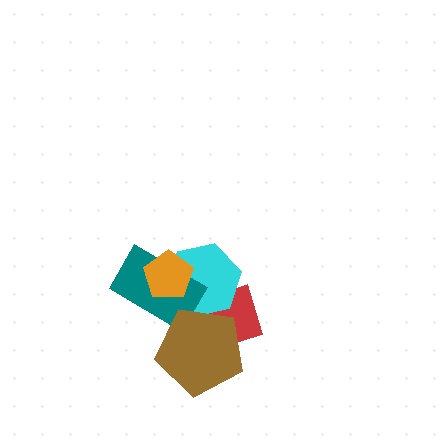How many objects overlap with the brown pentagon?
3 objects overlap with the brown pentagon.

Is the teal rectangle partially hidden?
Yes, it is partially covered by another shape.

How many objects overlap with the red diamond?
2 objects overlap with the red diamond.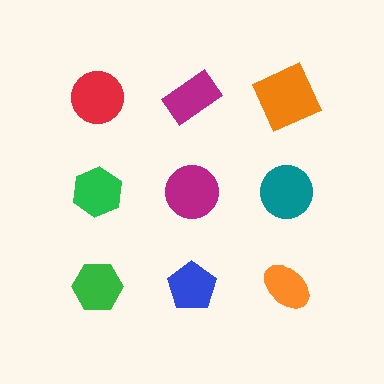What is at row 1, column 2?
A magenta rectangle.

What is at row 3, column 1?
A green hexagon.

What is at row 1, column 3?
An orange square.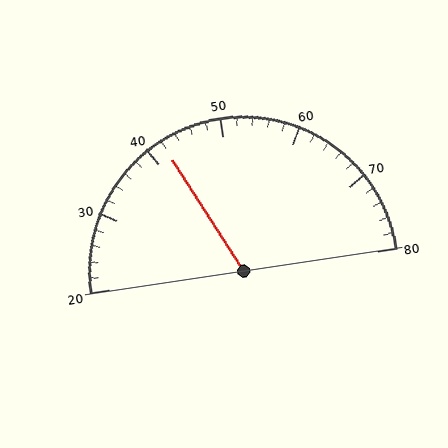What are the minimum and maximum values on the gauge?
The gauge ranges from 20 to 80.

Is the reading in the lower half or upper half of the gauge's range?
The reading is in the lower half of the range (20 to 80).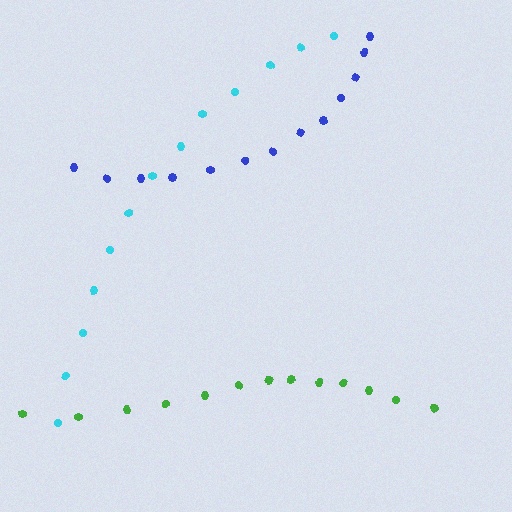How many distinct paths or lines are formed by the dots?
There are 3 distinct paths.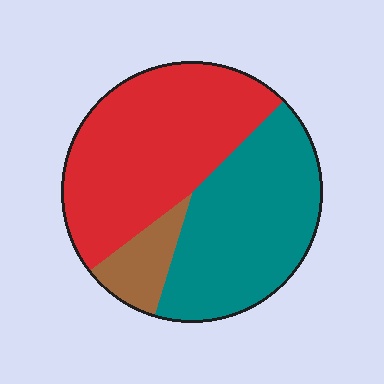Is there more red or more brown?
Red.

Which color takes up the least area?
Brown, at roughly 10%.